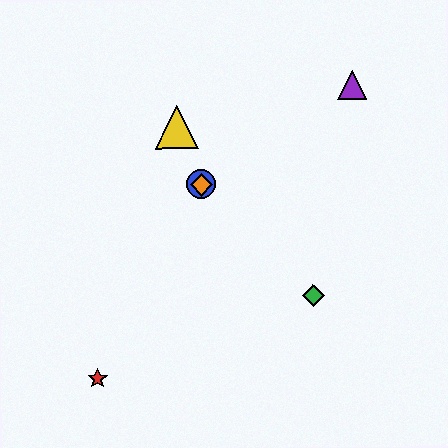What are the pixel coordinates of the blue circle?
The blue circle is at (201, 184).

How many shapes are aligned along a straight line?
3 shapes (the blue circle, the yellow triangle, the orange diamond) are aligned along a straight line.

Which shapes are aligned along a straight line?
The blue circle, the yellow triangle, the orange diamond are aligned along a straight line.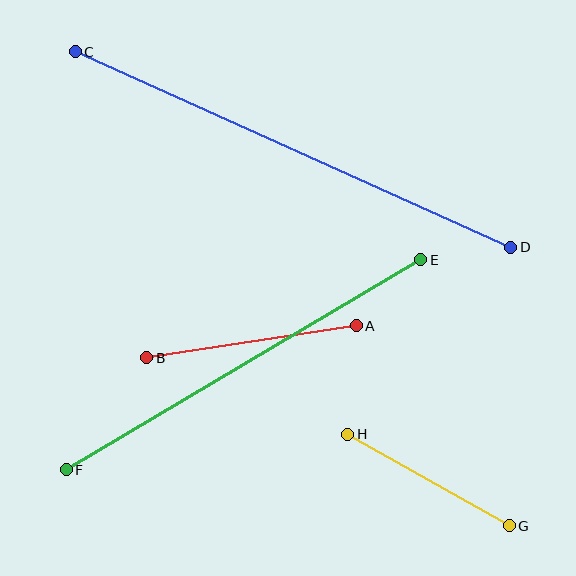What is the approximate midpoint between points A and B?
The midpoint is at approximately (252, 342) pixels.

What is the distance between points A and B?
The distance is approximately 212 pixels.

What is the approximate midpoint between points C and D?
The midpoint is at approximately (293, 150) pixels.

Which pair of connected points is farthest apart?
Points C and D are farthest apart.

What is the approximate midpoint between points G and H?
The midpoint is at approximately (429, 480) pixels.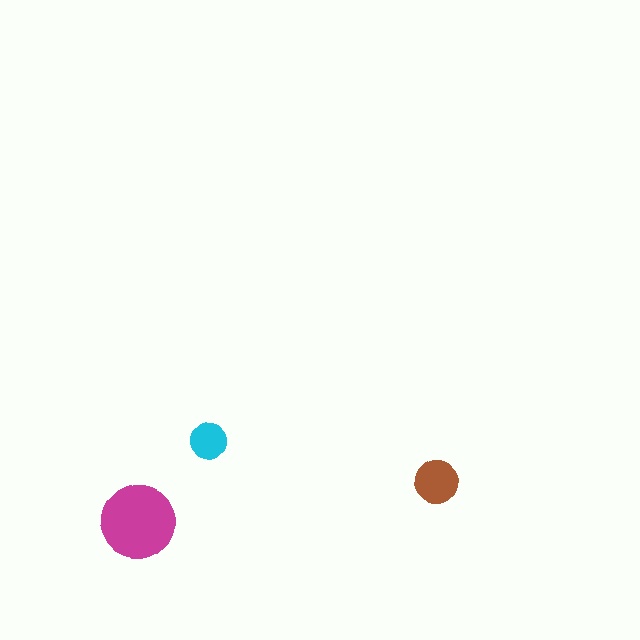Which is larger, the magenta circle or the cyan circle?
The magenta one.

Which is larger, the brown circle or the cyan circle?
The brown one.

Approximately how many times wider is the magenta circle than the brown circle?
About 1.5 times wider.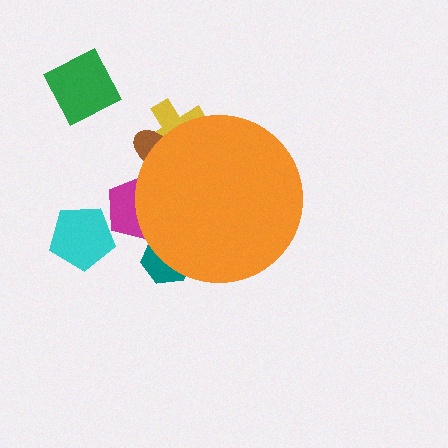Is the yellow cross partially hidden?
Yes, the yellow cross is partially hidden behind the orange circle.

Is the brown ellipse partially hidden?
Yes, the brown ellipse is partially hidden behind the orange circle.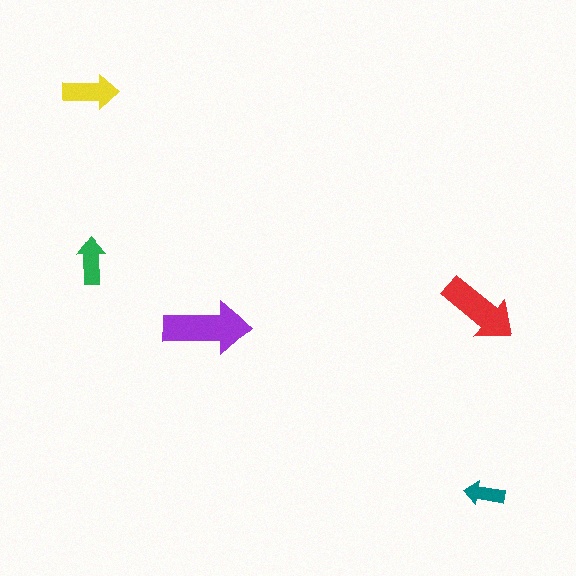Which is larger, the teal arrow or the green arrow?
The green one.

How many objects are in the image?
There are 5 objects in the image.